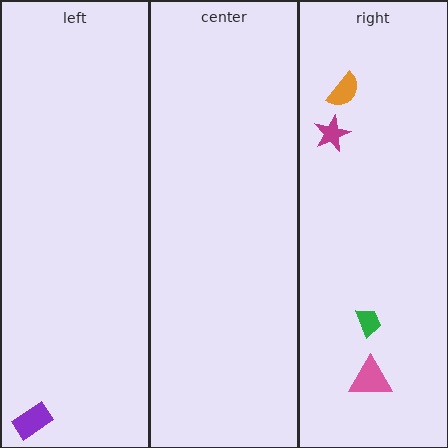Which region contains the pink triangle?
The right region.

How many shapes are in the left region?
1.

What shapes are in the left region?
The purple rectangle.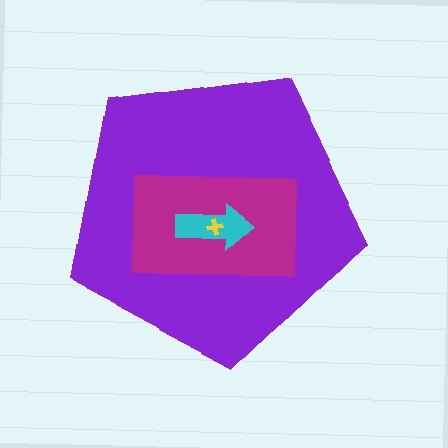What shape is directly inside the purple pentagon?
The magenta rectangle.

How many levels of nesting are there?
4.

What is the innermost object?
The yellow cross.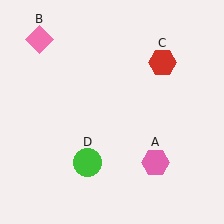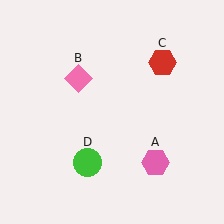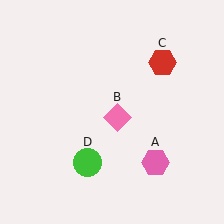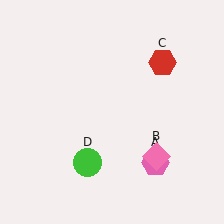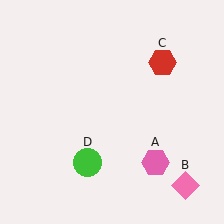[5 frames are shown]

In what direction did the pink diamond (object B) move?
The pink diamond (object B) moved down and to the right.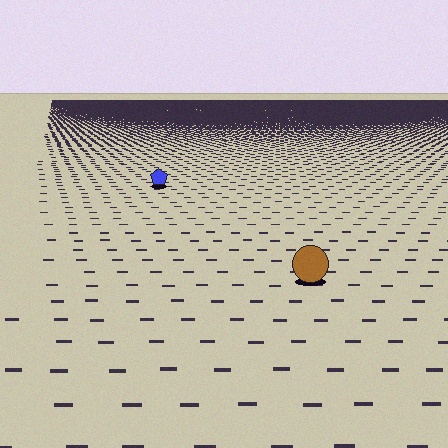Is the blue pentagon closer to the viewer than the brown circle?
No. The brown circle is closer — you can tell from the texture gradient: the ground texture is coarser near it.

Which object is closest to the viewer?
The brown circle is closest. The texture marks near it are larger and more spread out.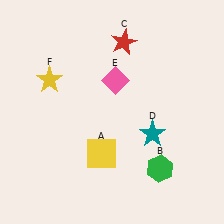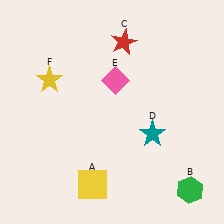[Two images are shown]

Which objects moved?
The objects that moved are: the yellow square (A), the green hexagon (B).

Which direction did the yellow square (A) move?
The yellow square (A) moved down.